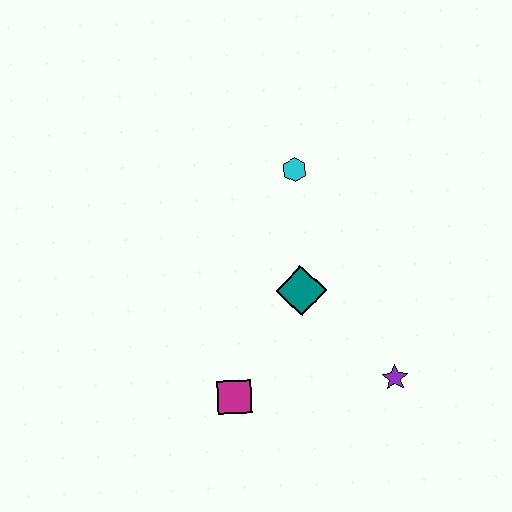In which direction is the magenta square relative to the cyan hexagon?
The magenta square is below the cyan hexagon.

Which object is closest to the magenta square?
The teal diamond is closest to the magenta square.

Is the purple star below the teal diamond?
Yes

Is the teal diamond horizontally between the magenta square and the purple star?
Yes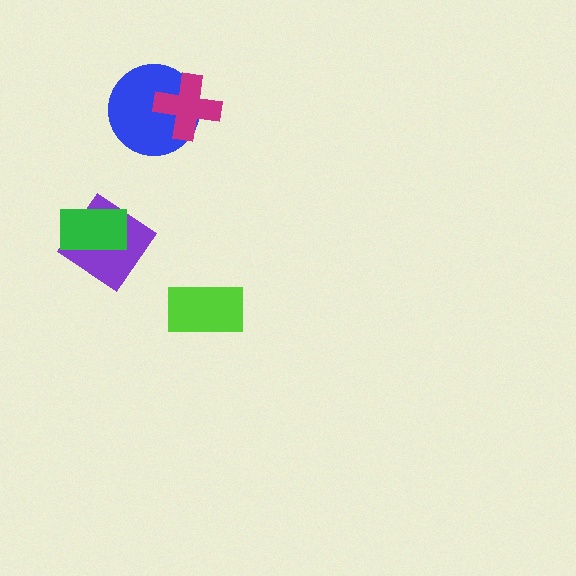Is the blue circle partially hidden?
Yes, it is partially covered by another shape.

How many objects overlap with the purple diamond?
1 object overlaps with the purple diamond.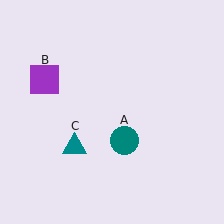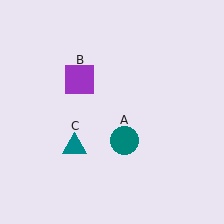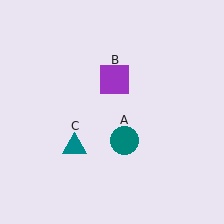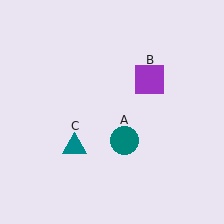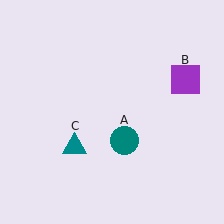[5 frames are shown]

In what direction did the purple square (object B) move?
The purple square (object B) moved right.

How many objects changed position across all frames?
1 object changed position: purple square (object B).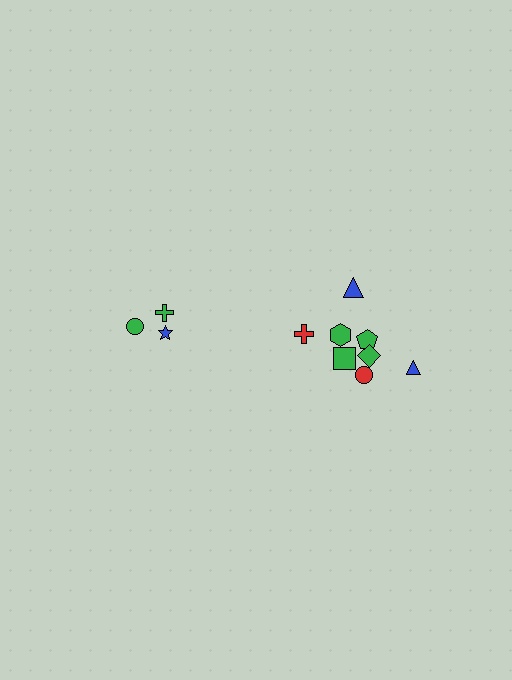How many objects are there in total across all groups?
There are 11 objects.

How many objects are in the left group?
There are 3 objects.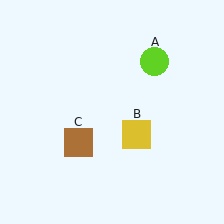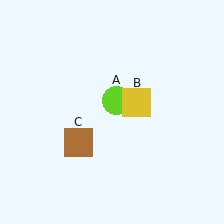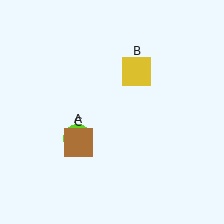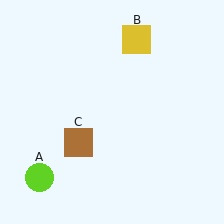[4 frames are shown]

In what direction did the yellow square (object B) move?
The yellow square (object B) moved up.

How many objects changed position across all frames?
2 objects changed position: lime circle (object A), yellow square (object B).